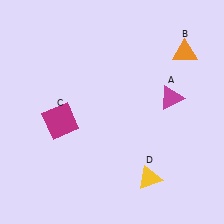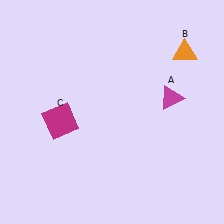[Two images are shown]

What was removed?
The yellow triangle (D) was removed in Image 2.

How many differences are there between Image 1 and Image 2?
There is 1 difference between the two images.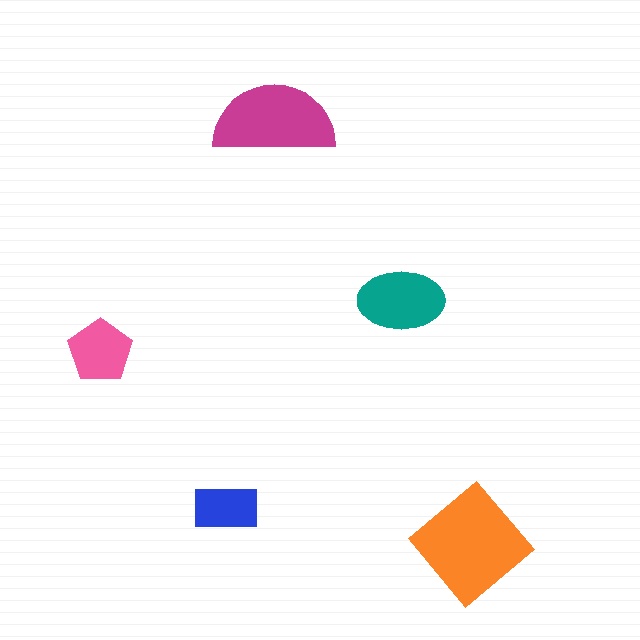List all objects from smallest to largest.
The blue rectangle, the pink pentagon, the teal ellipse, the magenta semicircle, the orange diamond.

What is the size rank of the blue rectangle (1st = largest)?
5th.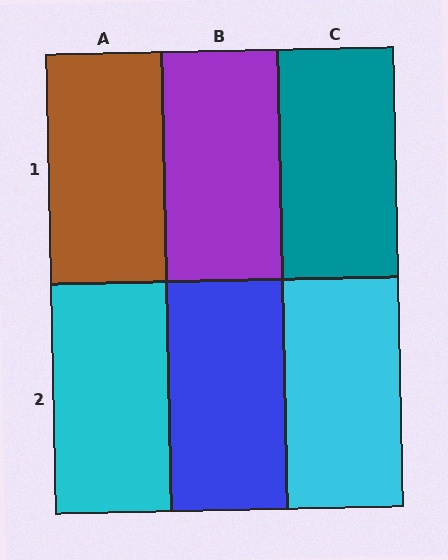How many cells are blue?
1 cell is blue.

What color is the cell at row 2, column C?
Cyan.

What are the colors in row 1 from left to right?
Brown, purple, teal.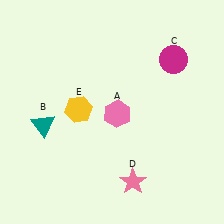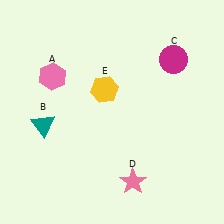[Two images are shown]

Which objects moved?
The objects that moved are: the pink hexagon (A), the yellow hexagon (E).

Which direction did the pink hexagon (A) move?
The pink hexagon (A) moved left.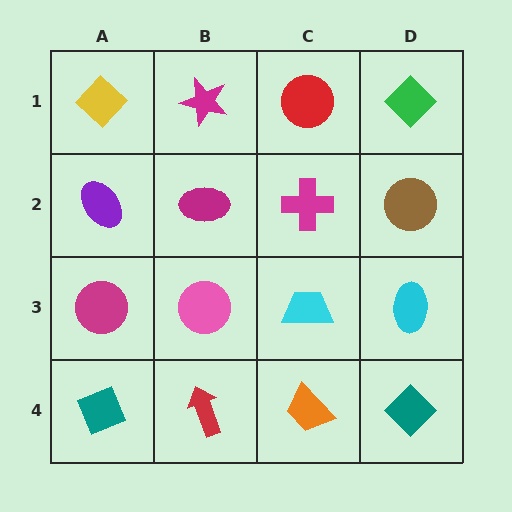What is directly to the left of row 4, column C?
A red arrow.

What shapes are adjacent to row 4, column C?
A cyan trapezoid (row 3, column C), a red arrow (row 4, column B), a teal diamond (row 4, column D).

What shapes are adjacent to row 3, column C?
A magenta cross (row 2, column C), an orange trapezoid (row 4, column C), a pink circle (row 3, column B), a cyan ellipse (row 3, column D).